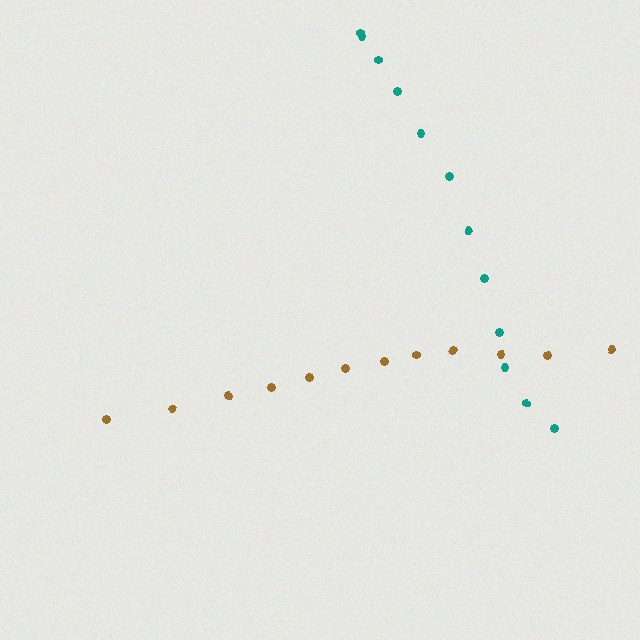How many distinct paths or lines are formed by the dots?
There are 2 distinct paths.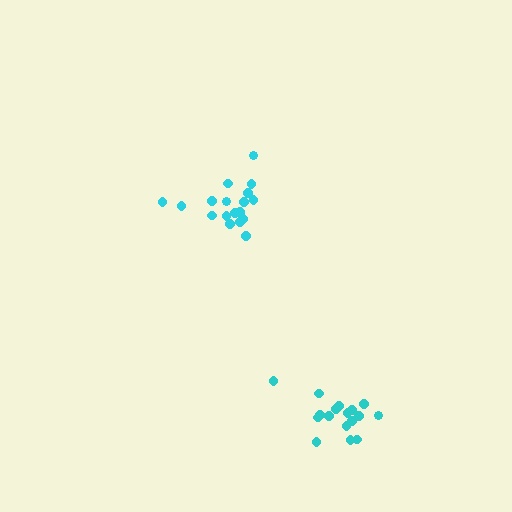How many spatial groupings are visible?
There are 2 spatial groupings.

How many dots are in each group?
Group 1: 18 dots, Group 2: 17 dots (35 total).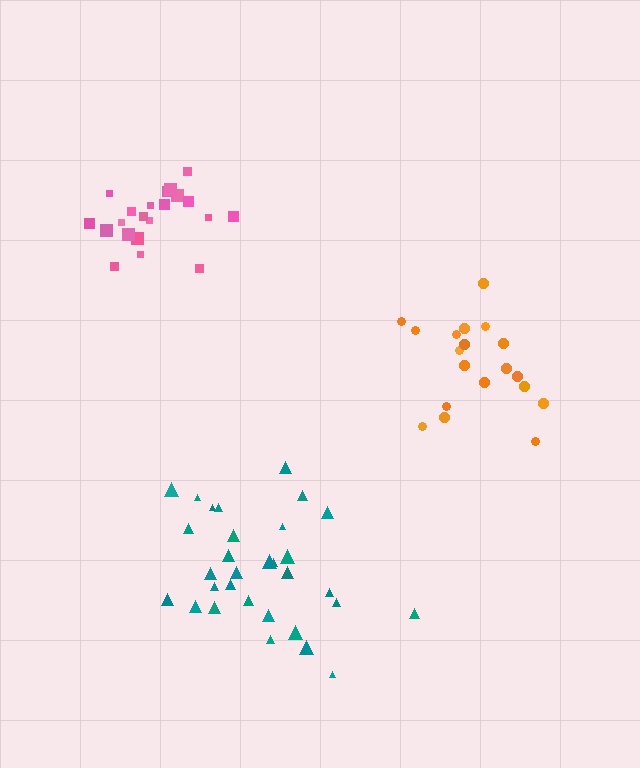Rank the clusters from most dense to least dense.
pink, teal, orange.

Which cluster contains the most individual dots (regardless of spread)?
Teal (31).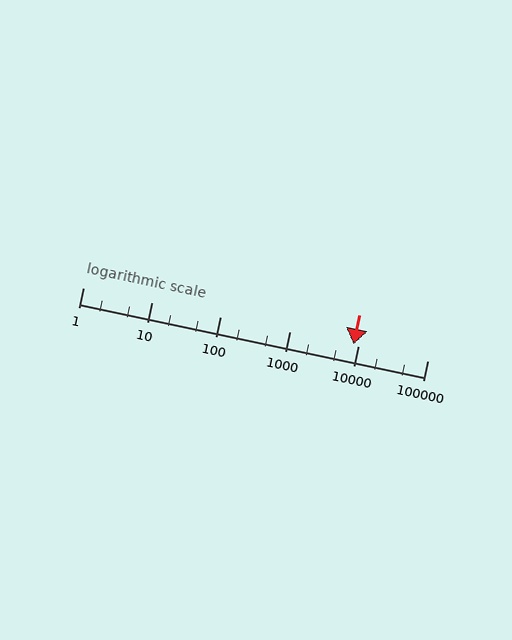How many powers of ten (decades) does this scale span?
The scale spans 5 decades, from 1 to 100000.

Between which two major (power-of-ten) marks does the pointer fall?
The pointer is between 1000 and 10000.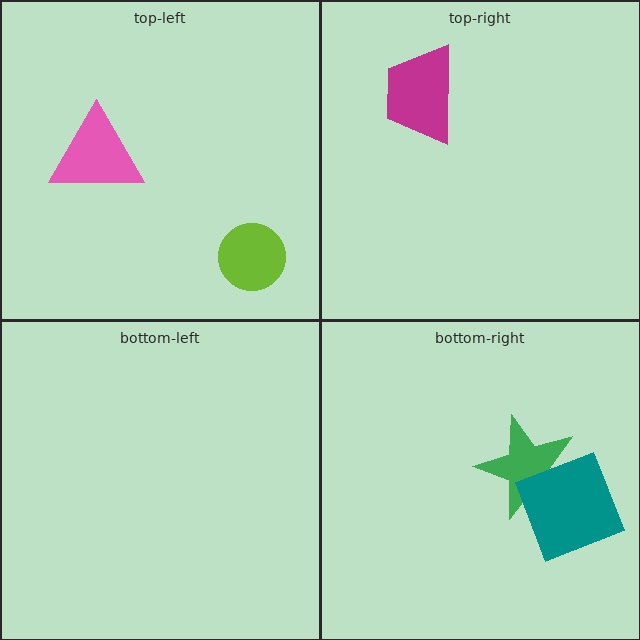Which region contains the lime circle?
The top-left region.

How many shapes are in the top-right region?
1.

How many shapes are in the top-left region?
2.